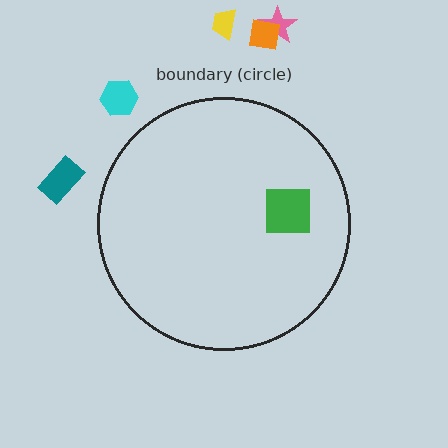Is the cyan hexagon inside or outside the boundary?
Outside.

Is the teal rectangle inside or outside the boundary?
Outside.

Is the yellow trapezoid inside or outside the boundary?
Outside.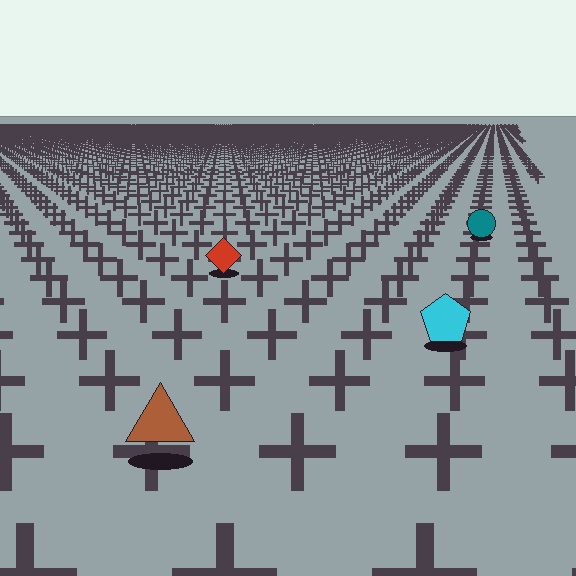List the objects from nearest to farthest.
From nearest to farthest: the brown triangle, the cyan pentagon, the red diamond, the teal circle.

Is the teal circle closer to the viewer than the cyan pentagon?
No. The cyan pentagon is closer — you can tell from the texture gradient: the ground texture is coarser near it.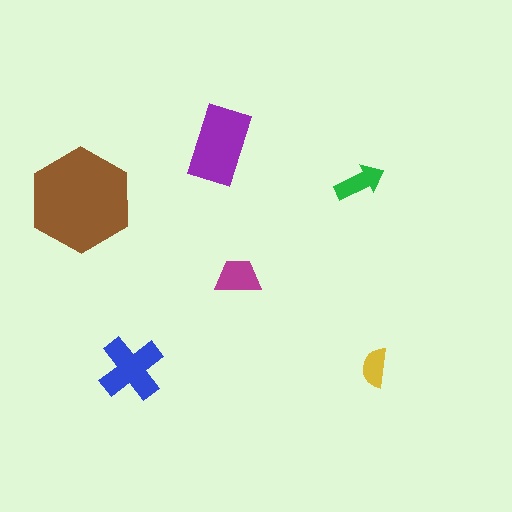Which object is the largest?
The brown hexagon.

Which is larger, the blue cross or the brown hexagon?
The brown hexagon.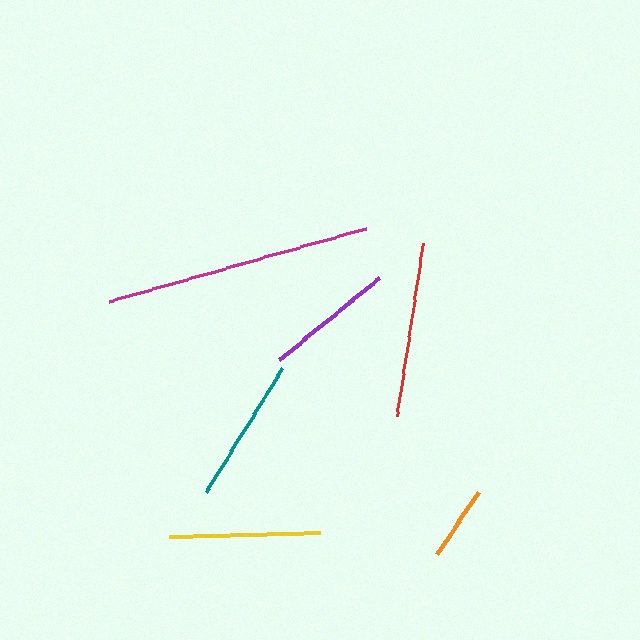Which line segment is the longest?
The magenta line is the longest at approximately 266 pixels.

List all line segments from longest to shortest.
From longest to shortest: magenta, red, yellow, teal, purple, orange.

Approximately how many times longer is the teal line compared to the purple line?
The teal line is approximately 1.1 times the length of the purple line.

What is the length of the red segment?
The red segment is approximately 175 pixels long.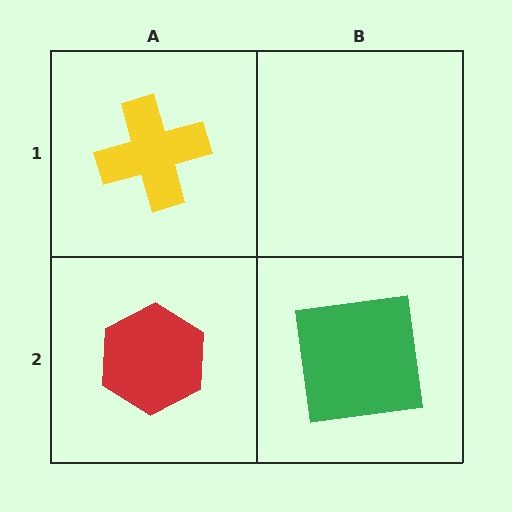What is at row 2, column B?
A green square.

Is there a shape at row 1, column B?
No, that cell is empty.